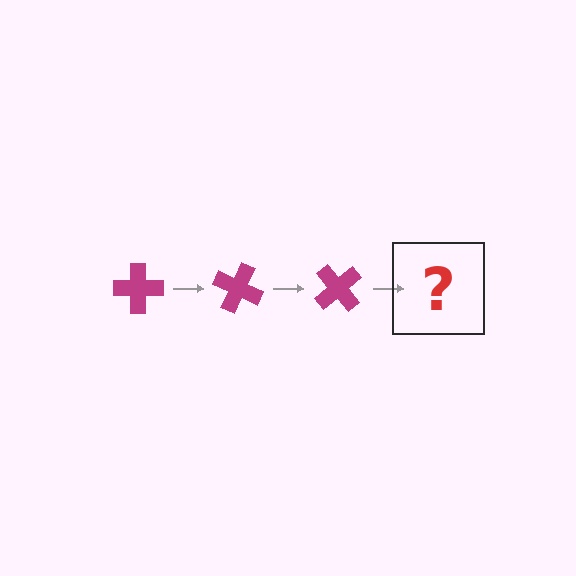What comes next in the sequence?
The next element should be a magenta cross rotated 75 degrees.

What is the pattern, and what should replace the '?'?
The pattern is that the cross rotates 25 degrees each step. The '?' should be a magenta cross rotated 75 degrees.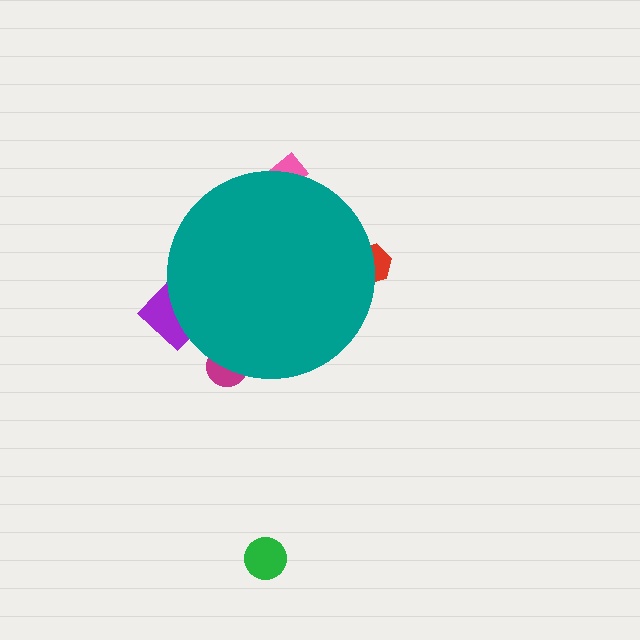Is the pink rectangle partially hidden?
Yes, the pink rectangle is partially hidden behind the teal circle.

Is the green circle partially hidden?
No, the green circle is fully visible.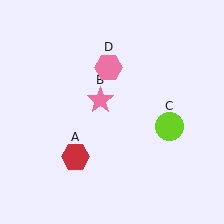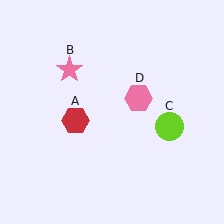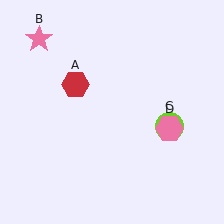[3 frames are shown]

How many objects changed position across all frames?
3 objects changed position: red hexagon (object A), pink star (object B), pink hexagon (object D).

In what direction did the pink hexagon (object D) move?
The pink hexagon (object D) moved down and to the right.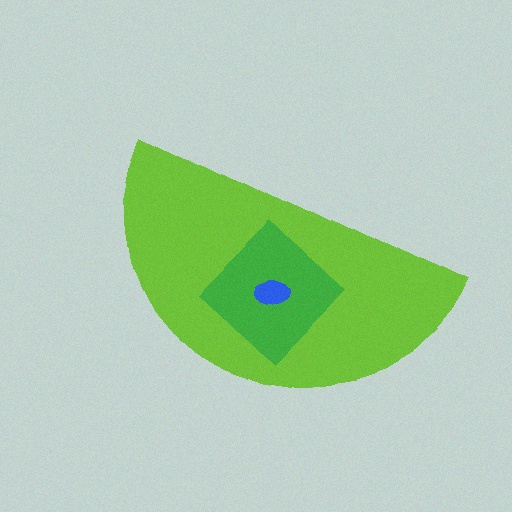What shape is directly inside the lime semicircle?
The green diamond.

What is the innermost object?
The blue ellipse.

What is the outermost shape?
The lime semicircle.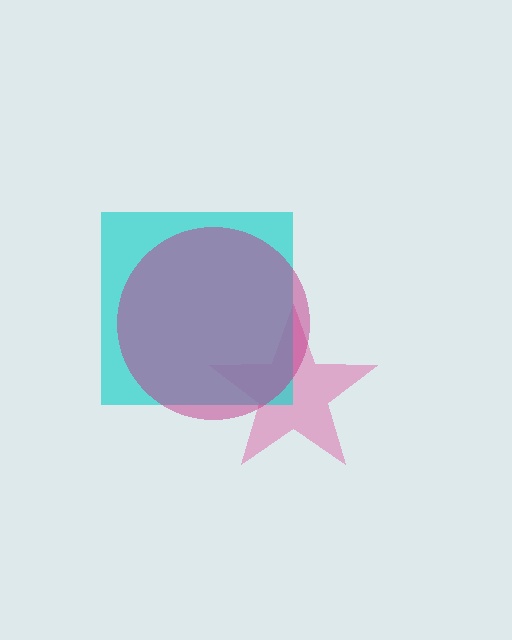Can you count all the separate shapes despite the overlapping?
Yes, there are 3 separate shapes.